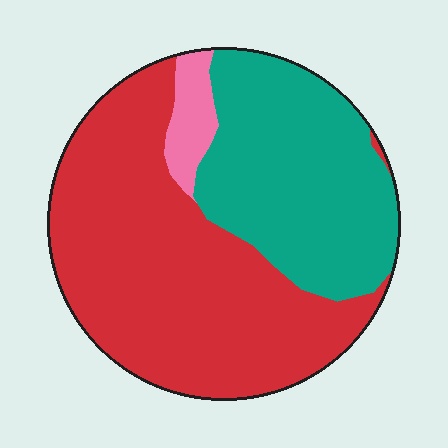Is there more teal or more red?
Red.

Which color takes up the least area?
Pink, at roughly 5%.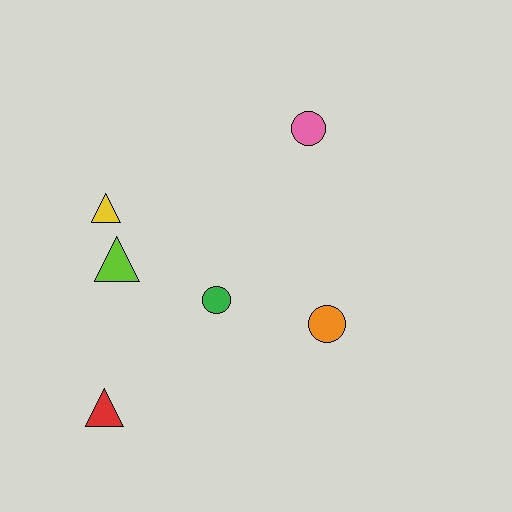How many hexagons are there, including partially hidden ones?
There are no hexagons.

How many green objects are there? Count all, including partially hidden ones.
There is 1 green object.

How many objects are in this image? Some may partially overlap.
There are 6 objects.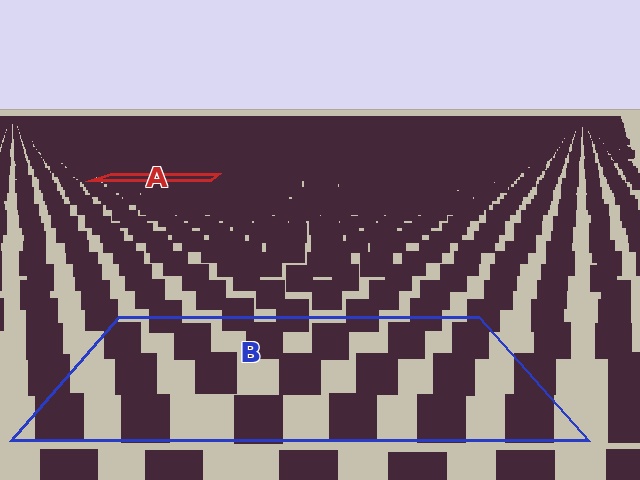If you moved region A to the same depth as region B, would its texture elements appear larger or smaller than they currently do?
They would appear larger. At a closer depth, the same texture elements are projected at a bigger on-screen size.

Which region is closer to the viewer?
Region B is closer. The texture elements there are larger and more spread out.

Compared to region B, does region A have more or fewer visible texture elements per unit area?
Region A has more texture elements per unit area — they are packed more densely because it is farther away.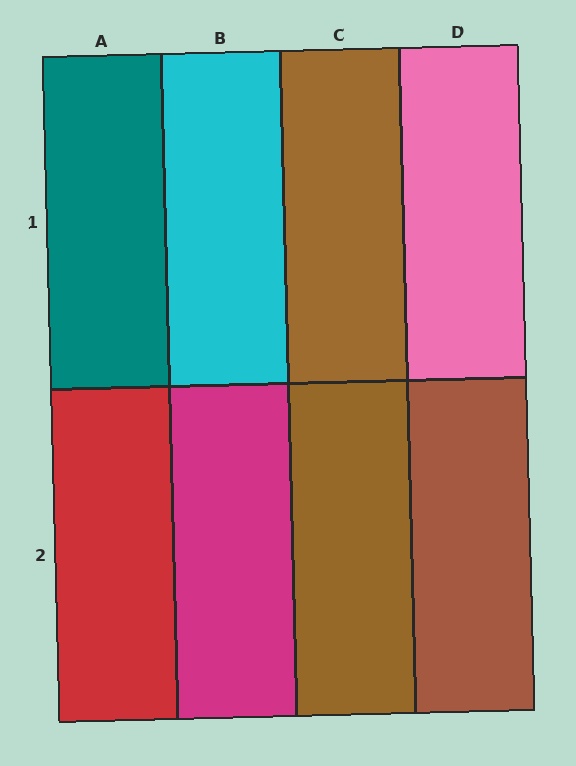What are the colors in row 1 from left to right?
Teal, cyan, brown, pink.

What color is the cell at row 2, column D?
Brown.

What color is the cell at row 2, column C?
Brown.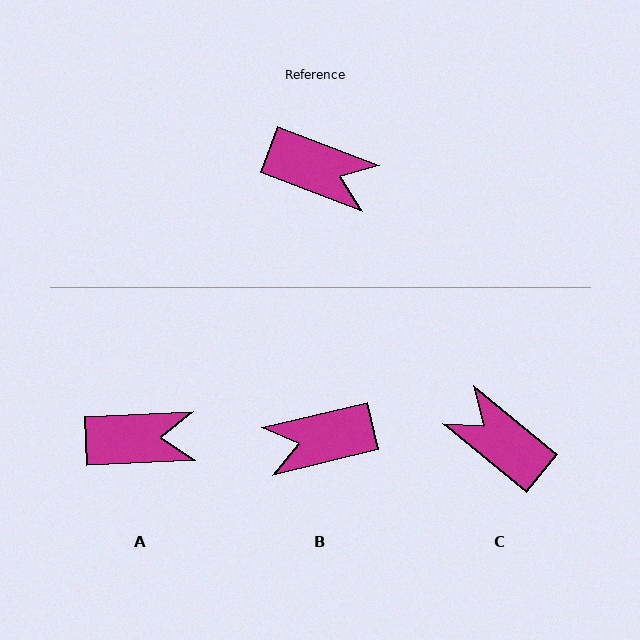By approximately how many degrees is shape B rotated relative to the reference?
Approximately 145 degrees clockwise.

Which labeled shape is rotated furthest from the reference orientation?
C, about 162 degrees away.